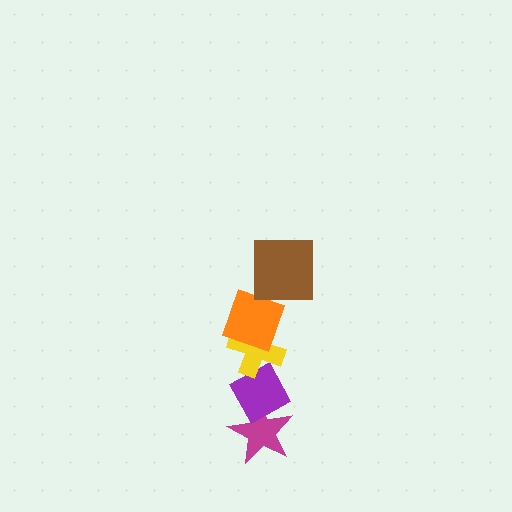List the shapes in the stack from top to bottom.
From top to bottom: the brown square, the orange square, the yellow cross, the purple diamond, the magenta star.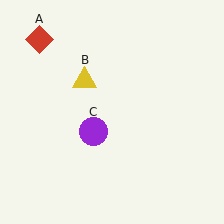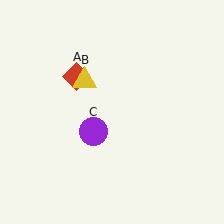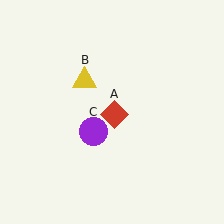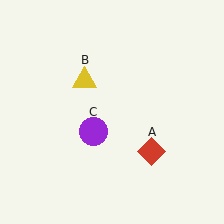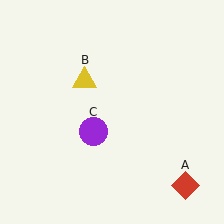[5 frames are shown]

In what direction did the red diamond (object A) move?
The red diamond (object A) moved down and to the right.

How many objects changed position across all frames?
1 object changed position: red diamond (object A).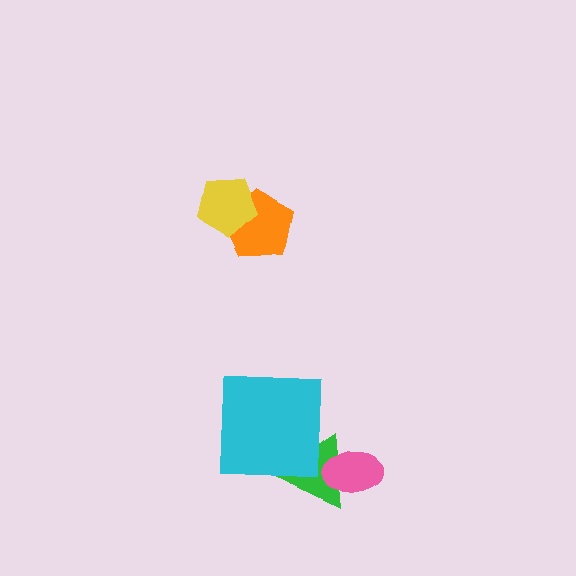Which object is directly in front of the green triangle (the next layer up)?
The pink ellipse is directly in front of the green triangle.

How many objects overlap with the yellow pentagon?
1 object overlaps with the yellow pentagon.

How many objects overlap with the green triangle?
2 objects overlap with the green triangle.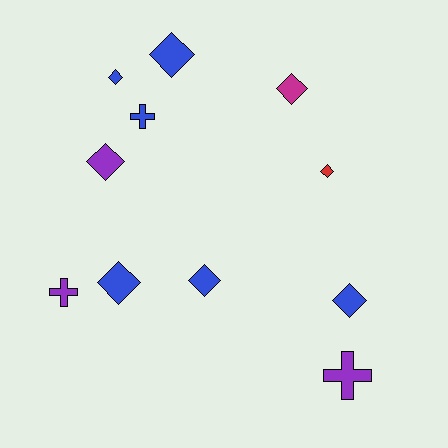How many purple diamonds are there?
There is 1 purple diamond.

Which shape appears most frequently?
Diamond, with 8 objects.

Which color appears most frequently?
Blue, with 6 objects.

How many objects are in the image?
There are 11 objects.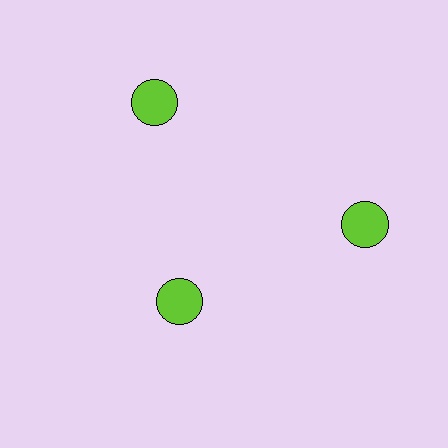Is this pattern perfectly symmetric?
No. The 3 lime circles are arranged in a ring, but one element near the 7 o'clock position is pulled inward toward the center, breaking the 3-fold rotational symmetry.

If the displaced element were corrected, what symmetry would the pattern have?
It would have 3-fold rotational symmetry — the pattern would map onto itself every 120 degrees.